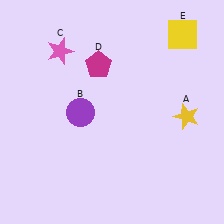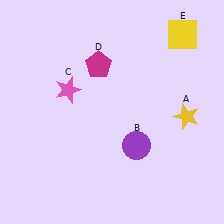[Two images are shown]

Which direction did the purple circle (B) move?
The purple circle (B) moved right.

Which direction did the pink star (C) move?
The pink star (C) moved down.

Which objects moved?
The objects that moved are: the purple circle (B), the pink star (C).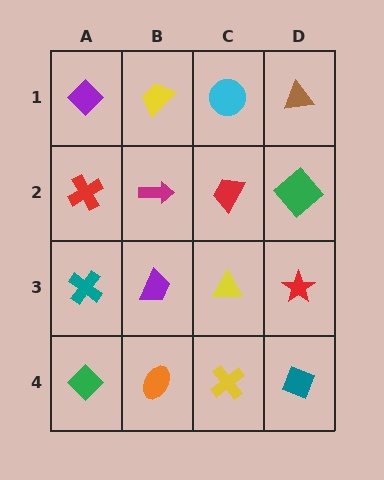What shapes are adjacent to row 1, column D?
A green diamond (row 2, column D), a cyan circle (row 1, column C).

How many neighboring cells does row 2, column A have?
3.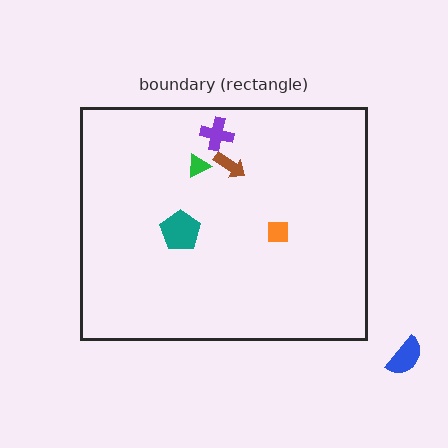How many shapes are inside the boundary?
5 inside, 1 outside.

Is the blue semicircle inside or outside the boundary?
Outside.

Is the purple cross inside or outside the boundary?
Inside.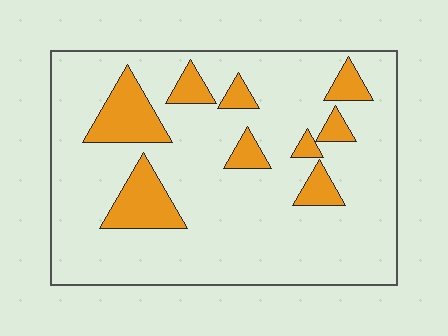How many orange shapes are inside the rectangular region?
9.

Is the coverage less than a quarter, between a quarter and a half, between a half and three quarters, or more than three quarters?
Less than a quarter.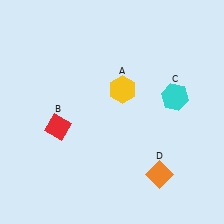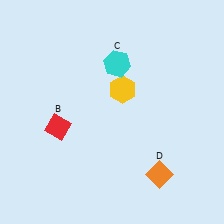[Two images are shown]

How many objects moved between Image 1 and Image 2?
1 object moved between the two images.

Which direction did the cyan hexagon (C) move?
The cyan hexagon (C) moved left.